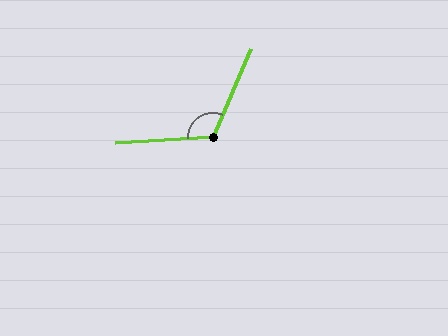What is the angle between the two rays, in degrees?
Approximately 117 degrees.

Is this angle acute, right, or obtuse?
It is obtuse.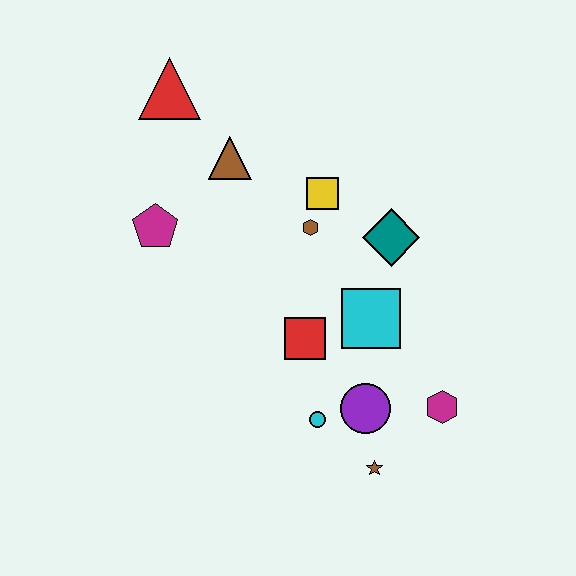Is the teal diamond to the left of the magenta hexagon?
Yes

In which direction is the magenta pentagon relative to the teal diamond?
The magenta pentagon is to the left of the teal diamond.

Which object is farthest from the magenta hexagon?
The red triangle is farthest from the magenta hexagon.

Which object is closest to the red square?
The cyan square is closest to the red square.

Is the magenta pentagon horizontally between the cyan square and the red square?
No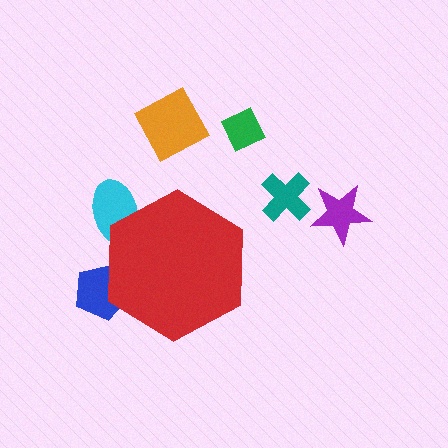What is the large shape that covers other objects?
A red hexagon.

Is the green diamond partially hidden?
No, the green diamond is fully visible.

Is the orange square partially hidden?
No, the orange square is fully visible.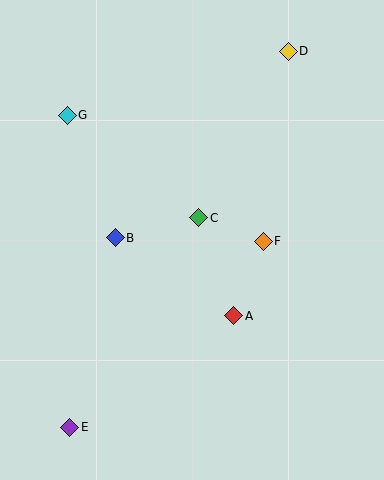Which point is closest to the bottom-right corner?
Point A is closest to the bottom-right corner.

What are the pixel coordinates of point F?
Point F is at (263, 241).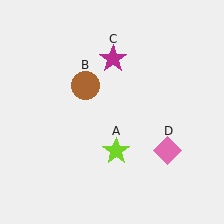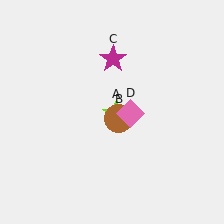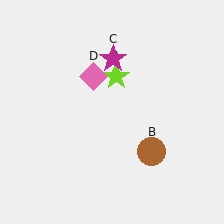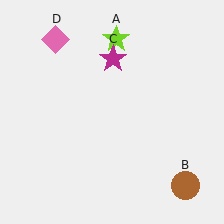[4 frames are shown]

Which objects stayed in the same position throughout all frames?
Magenta star (object C) remained stationary.